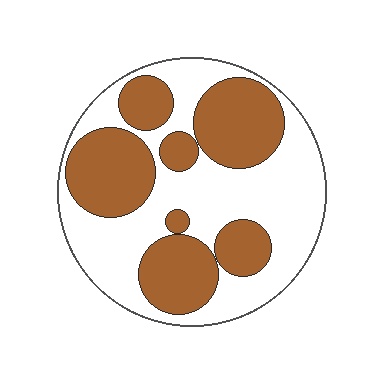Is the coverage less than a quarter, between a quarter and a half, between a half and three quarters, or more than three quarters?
Between a quarter and a half.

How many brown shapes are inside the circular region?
7.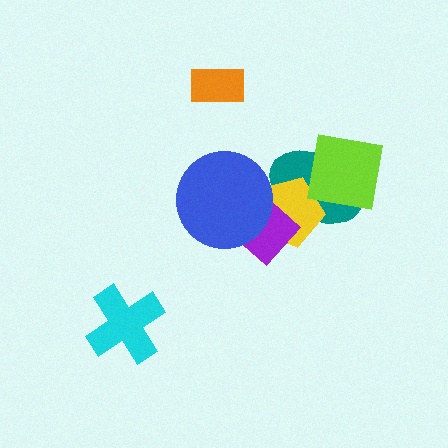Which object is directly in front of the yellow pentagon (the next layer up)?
The purple diamond is directly in front of the yellow pentagon.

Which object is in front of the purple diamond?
The blue circle is in front of the purple diamond.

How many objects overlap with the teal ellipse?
3 objects overlap with the teal ellipse.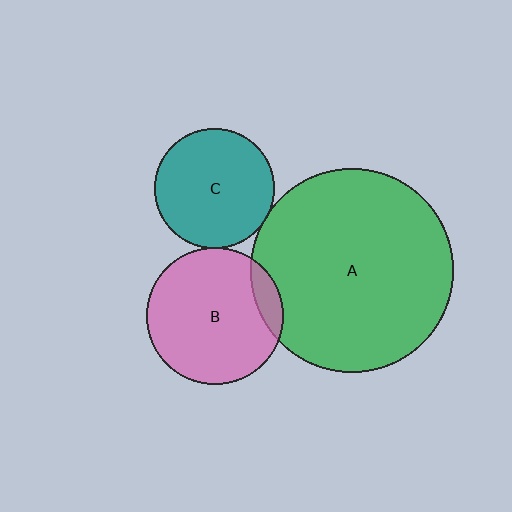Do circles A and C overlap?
Yes.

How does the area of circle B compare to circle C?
Approximately 1.3 times.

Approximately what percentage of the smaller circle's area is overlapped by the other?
Approximately 5%.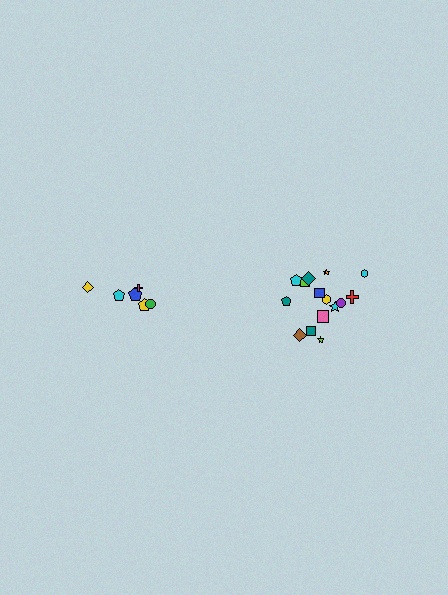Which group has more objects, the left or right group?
The right group.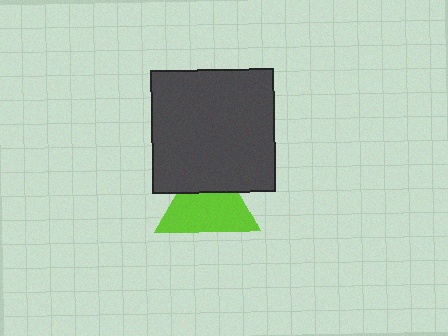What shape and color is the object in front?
The object in front is a dark gray square.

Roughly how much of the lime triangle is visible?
Most of it is visible (roughly 65%).